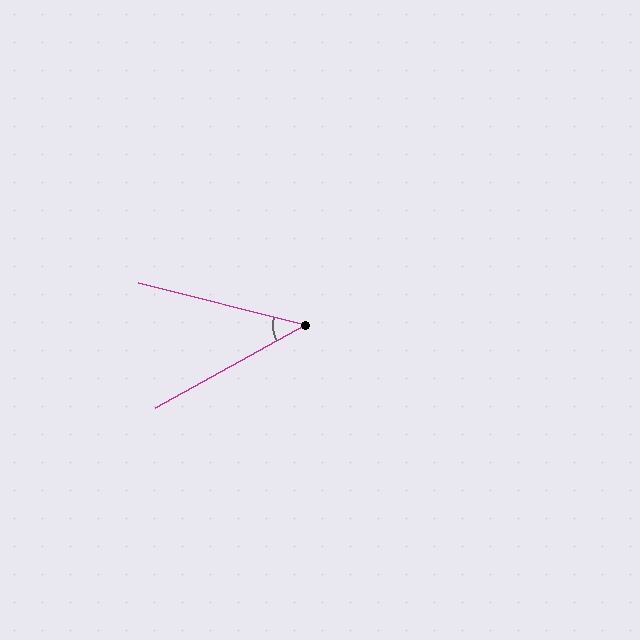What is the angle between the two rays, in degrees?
Approximately 43 degrees.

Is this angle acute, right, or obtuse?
It is acute.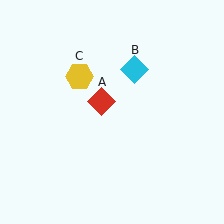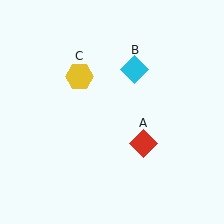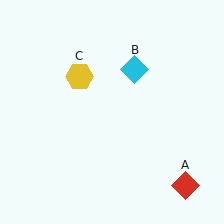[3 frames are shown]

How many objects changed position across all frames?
1 object changed position: red diamond (object A).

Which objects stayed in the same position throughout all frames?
Cyan diamond (object B) and yellow hexagon (object C) remained stationary.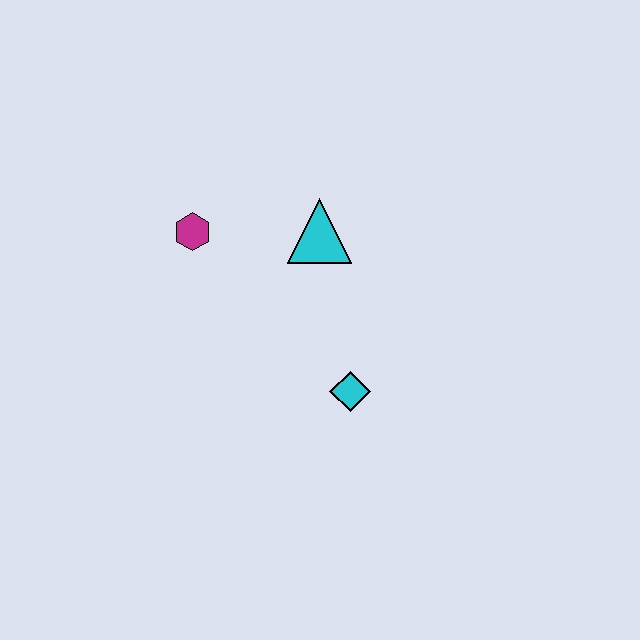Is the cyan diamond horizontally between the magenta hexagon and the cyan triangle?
No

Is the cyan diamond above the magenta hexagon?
No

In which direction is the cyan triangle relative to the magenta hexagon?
The cyan triangle is to the right of the magenta hexagon.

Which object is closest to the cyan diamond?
The cyan triangle is closest to the cyan diamond.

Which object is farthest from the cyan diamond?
The magenta hexagon is farthest from the cyan diamond.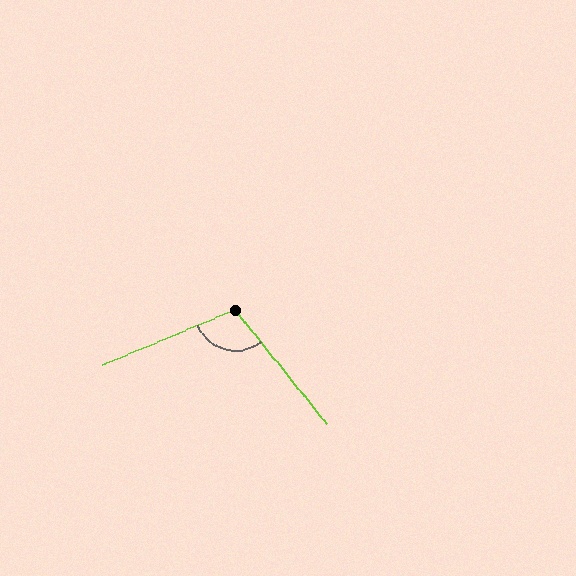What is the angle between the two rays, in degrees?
Approximately 106 degrees.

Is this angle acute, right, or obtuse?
It is obtuse.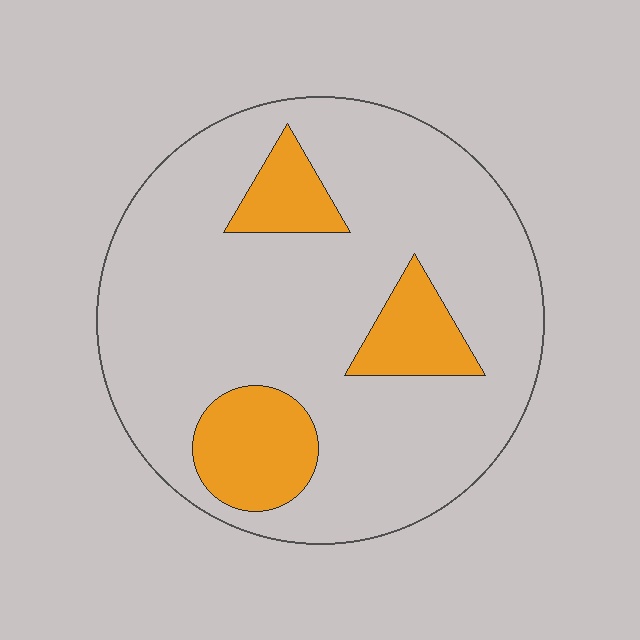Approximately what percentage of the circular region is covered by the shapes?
Approximately 20%.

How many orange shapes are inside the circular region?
3.